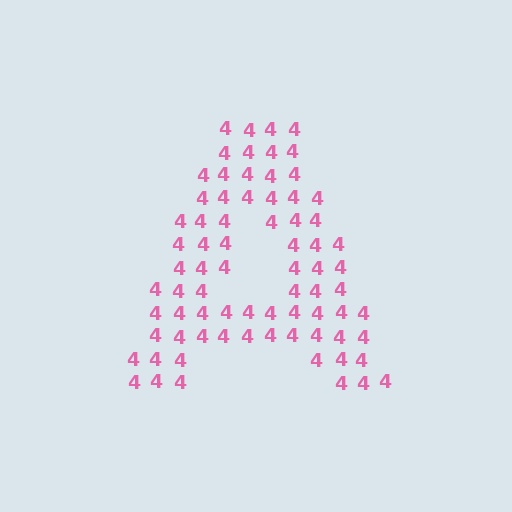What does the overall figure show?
The overall figure shows the letter A.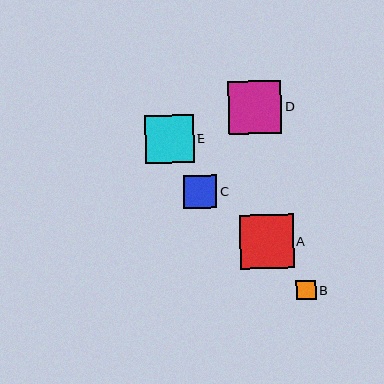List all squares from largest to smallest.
From largest to smallest: A, D, E, C, B.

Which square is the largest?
Square A is the largest with a size of approximately 54 pixels.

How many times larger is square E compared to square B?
Square E is approximately 2.5 times the size of square B.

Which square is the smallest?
Square B is the smallest with a size of approximately 19 pixels.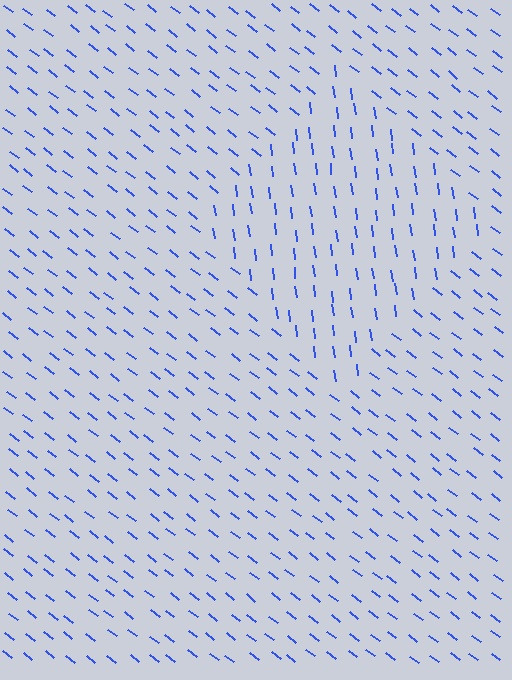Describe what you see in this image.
The image is filled with small blue line segments. A diamond region in the image has lines oriented differently from the surrounding lines, creating a visible texture boundary.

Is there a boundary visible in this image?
Yes, there is a texture boundary formed by a change in line orientation.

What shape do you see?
I see a diamond.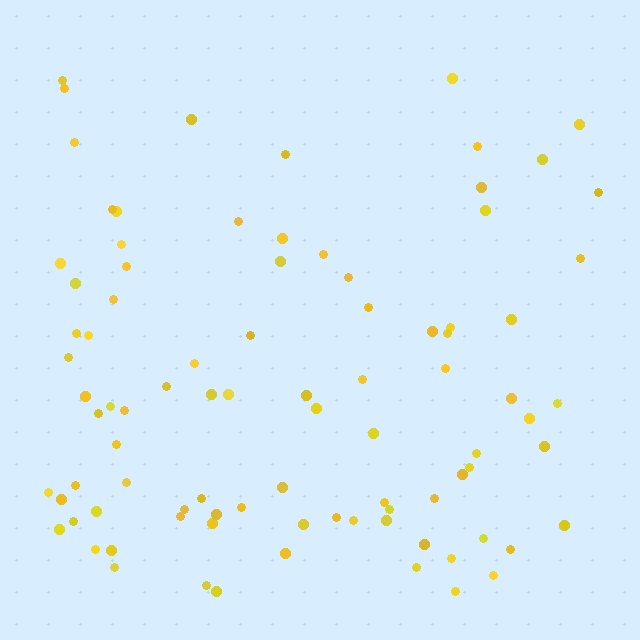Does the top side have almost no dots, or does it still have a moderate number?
Still a moderate number, just noticeably fewer than the bottom.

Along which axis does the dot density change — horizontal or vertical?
Vertical.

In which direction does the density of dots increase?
From top to bottom, with the bottom side densest.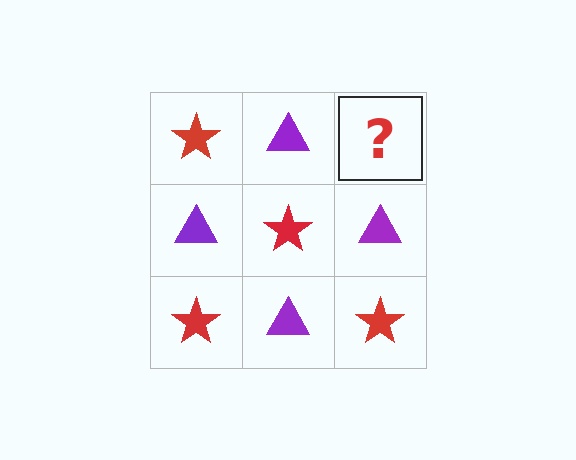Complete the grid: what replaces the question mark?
The question mark should be replaced with a red star.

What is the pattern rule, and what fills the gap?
The rule is that it alternates red star and purple triangle in a checkerboard pattern. The gap should be filled with a red star.